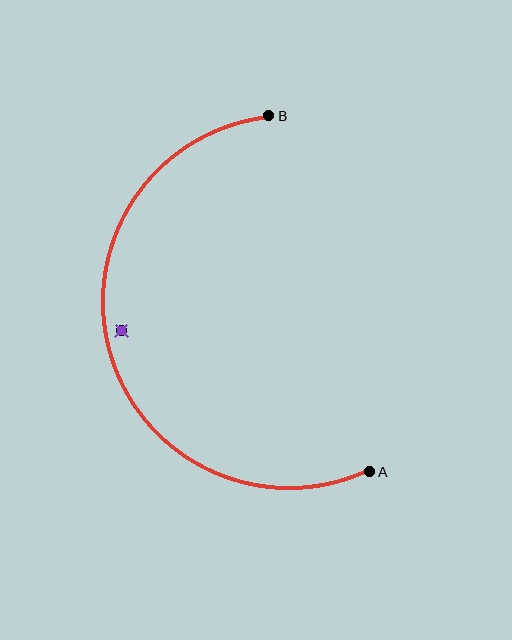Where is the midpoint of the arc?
The arc midpoint is the point on the curve farthest from the straight line joining A and B. It sits to the left of that line.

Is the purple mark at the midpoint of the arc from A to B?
No — the purple mark does not lie on the arc at all. It sits slightly inside the curve.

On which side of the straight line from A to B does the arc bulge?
The arc bulges to the left of the straight line connecting A and B.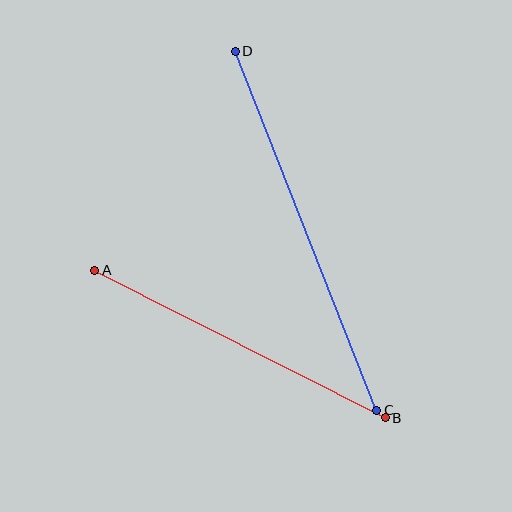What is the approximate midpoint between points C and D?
The midpoint is at approximately (306, 231) pixels.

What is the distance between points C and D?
The distance is approximately 386 pixels.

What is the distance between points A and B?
The distance is approximately 326 pixels.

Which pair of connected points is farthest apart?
Points C and D are farthest apart.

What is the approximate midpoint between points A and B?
The midpoint is at approximately (240, 344) pixels.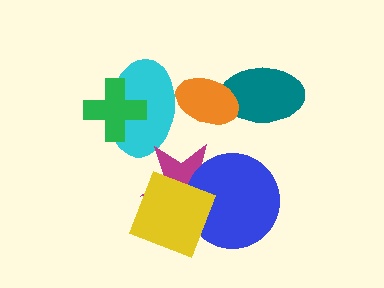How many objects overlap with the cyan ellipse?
3 objects overlap with the cyan ellipse.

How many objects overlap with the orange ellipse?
2 objects overlap with the orange ellipse.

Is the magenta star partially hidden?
Yes, it is partially covered by another shape.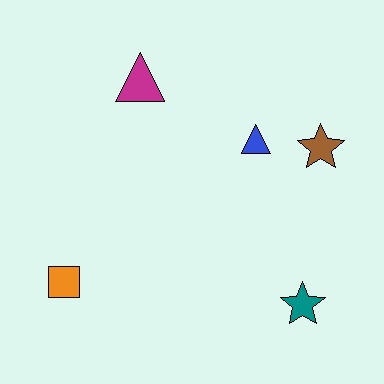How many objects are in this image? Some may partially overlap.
There are 5 objects.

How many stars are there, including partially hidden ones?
There are 2 stars.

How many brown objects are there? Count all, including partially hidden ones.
There is 1 brown object.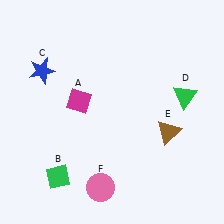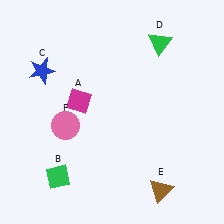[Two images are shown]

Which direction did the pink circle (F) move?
The pink circle (F) moved up.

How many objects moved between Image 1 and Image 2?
3 objects moved between the two images.